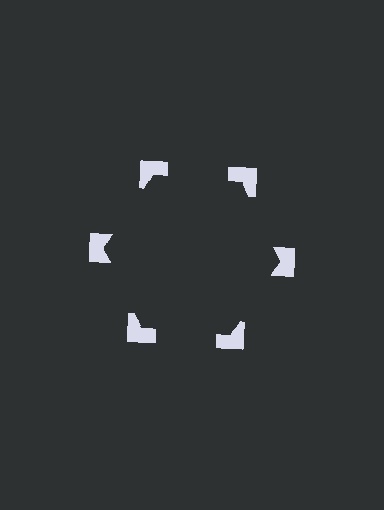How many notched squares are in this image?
There are 6 — one at each vertex of the illusory hexagon.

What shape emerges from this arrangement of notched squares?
An illusory hexagon — its edges are inferred from the aligned wedge cuts in the notched squares, not physically drawn.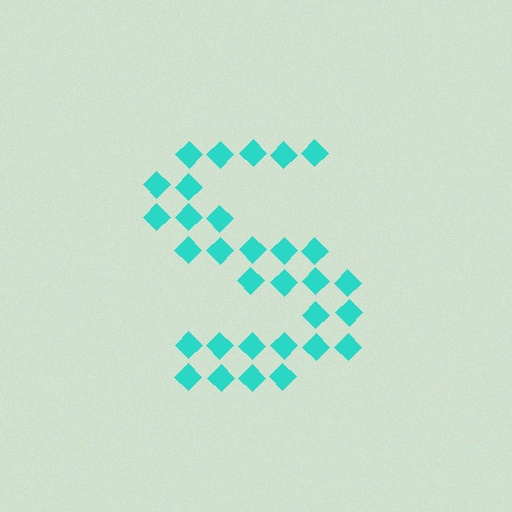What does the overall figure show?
The overall figure shows the letter S.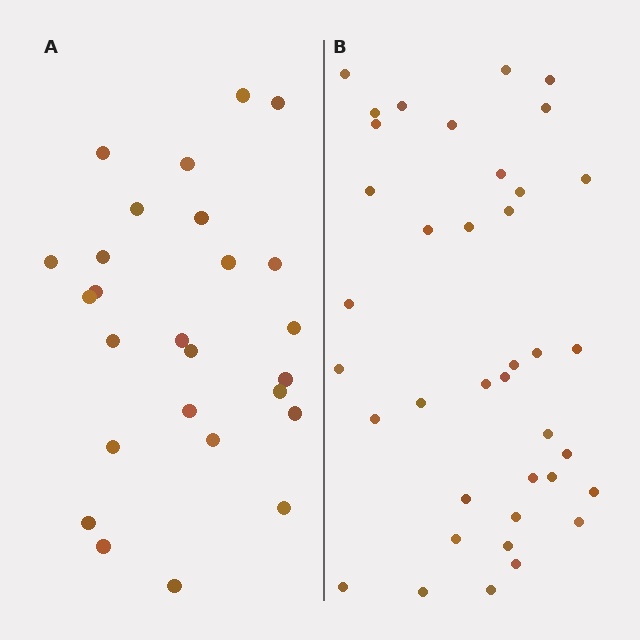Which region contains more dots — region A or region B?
Region B (the right region) has more dots.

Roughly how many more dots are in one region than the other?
Region B has roughly 12 or so more dots than region A.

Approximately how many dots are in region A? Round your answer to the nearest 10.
About 30 dots. (The exact count is 26, which rounds to 30.)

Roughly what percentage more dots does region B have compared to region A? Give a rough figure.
About 45% more.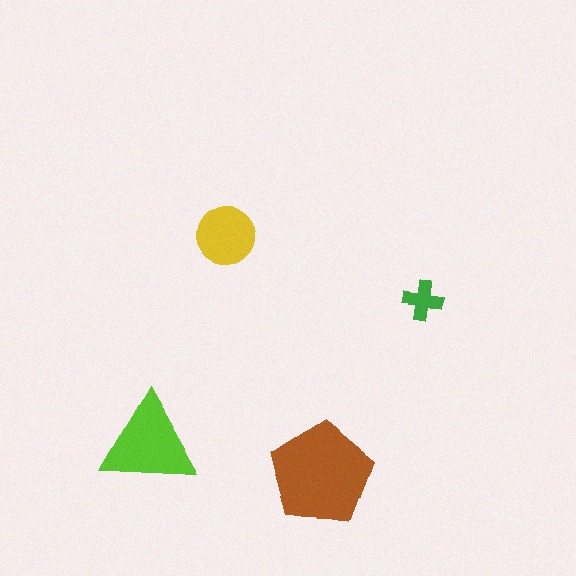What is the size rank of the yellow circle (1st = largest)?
3rd.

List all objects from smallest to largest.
The green cross, the yellow circle, the lime triangle, the brown pentagon.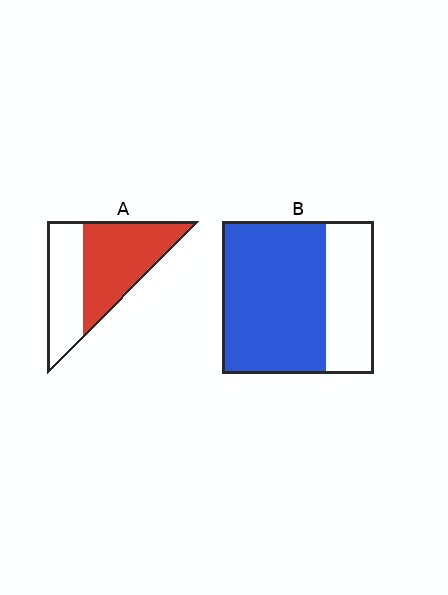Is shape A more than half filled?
Yes.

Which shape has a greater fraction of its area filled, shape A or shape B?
Shape B.